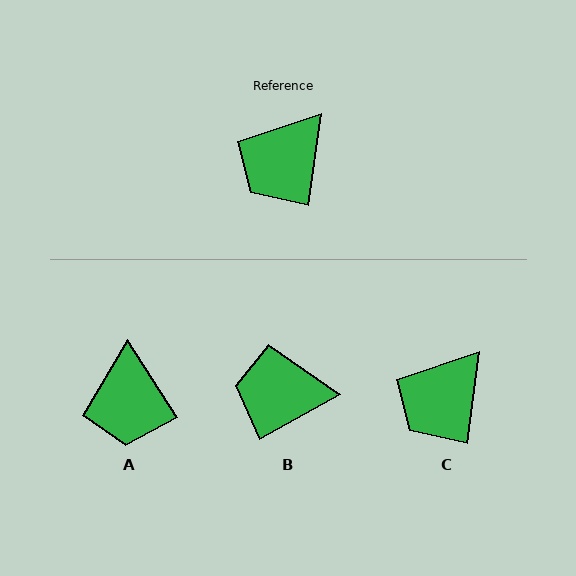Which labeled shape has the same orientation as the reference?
C.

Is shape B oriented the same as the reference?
No, it is off by about 54 degrees.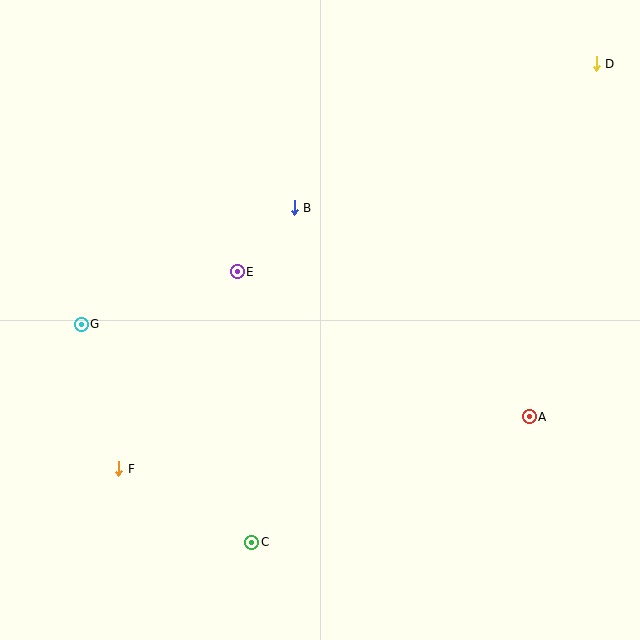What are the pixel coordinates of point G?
Point G is at (81, 324).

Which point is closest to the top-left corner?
Point G is closest to the top-left corner.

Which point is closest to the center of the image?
Point E at (237, 272) is closest to the center.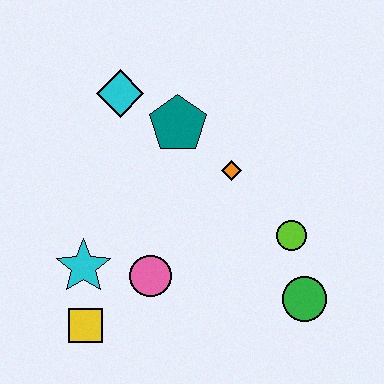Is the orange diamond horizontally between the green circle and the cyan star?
Yes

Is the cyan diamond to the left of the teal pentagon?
Yes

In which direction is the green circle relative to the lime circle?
The green circle is below the lime circle.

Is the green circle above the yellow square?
Yes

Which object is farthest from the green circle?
The cyan diamond is farthest from the green circle.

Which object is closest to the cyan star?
The yellow square is closest to the cyan star.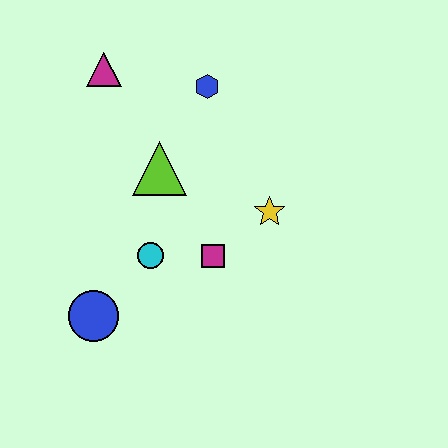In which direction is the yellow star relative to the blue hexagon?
The yellow star is below the blue hexagon.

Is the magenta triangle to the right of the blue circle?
Yes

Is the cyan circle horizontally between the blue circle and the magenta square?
Yes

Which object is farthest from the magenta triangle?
The blue circle is farthest from the magenta triangle.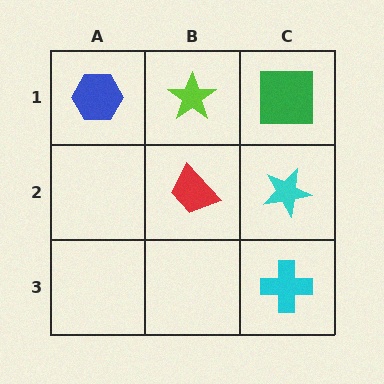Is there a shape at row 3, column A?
No, that cell is empty.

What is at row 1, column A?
A blue hexagon.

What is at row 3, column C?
A cyan cross.